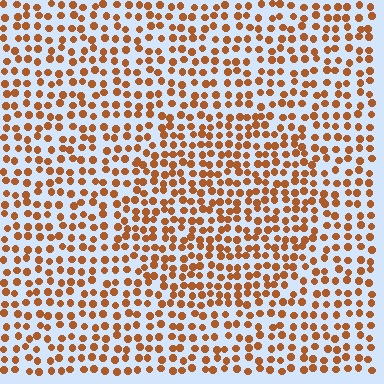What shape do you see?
I see a circle.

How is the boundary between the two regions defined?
The boundary is defined by a change in element density (approximately 1.4x ratio). All elements are the same color, size, and shape.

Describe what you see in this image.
The image contains small brown elements arranged at two different densities. A circle-shaped region is visible where the elements are more densely packed than the surrounding area.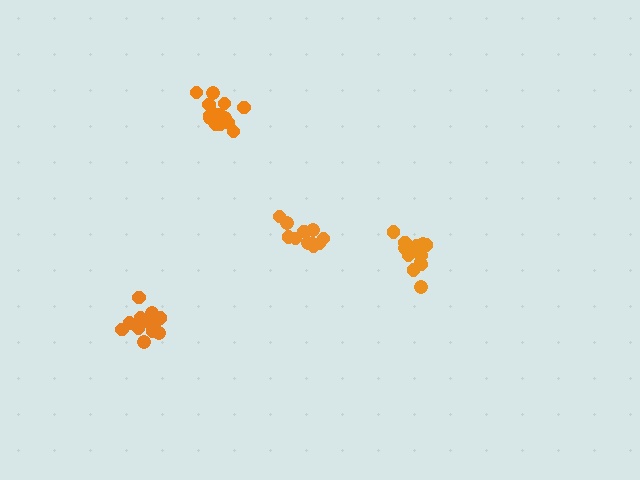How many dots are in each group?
Group 1: 14 dots, Group 2: 13 dots, Group 3: 17 dots, Group 4: 11 dots (55 total).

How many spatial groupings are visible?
There are 4 spatial groupings.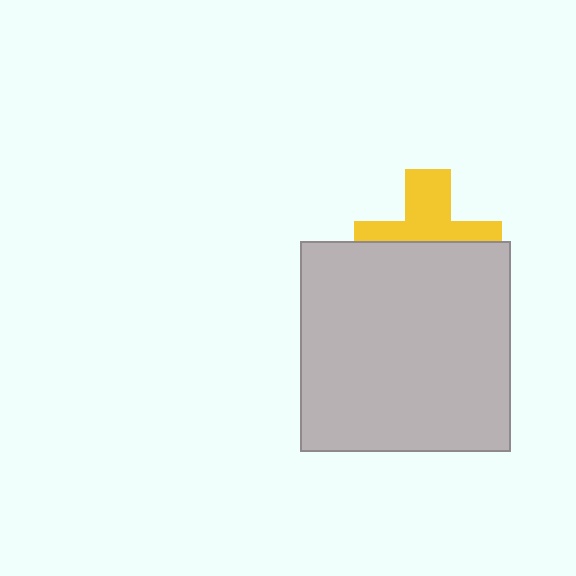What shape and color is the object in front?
The object in front is a light gray square.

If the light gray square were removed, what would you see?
You would see the complete yellow cross.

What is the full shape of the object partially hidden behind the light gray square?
The partially hidden object is a yellow cross.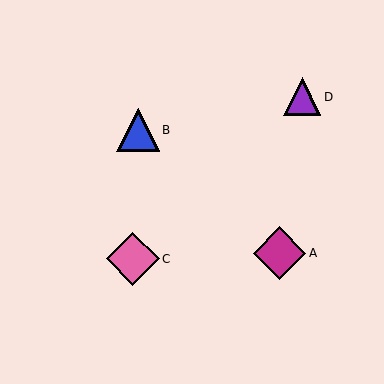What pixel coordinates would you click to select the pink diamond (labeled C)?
Click at (133, 259) to select the pink diamond C.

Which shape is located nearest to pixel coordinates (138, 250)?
The pink diamond (labeled C) at (133, 259) is nearest to that location.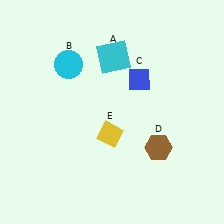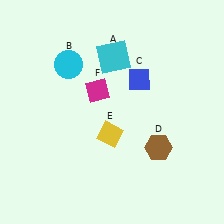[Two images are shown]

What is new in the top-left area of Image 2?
A magenta diamond (F) was added in the top-left area of Image 2.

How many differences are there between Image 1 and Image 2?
There is 1 difference between the two images.